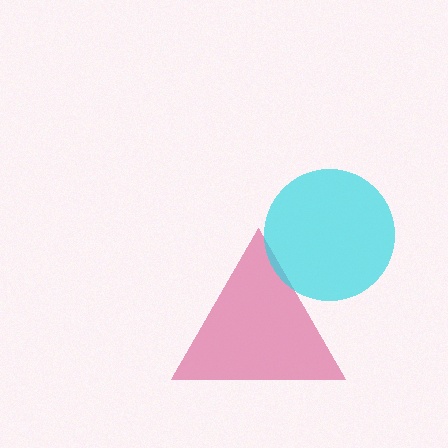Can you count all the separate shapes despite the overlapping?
Yes, there are 2 separate shapes.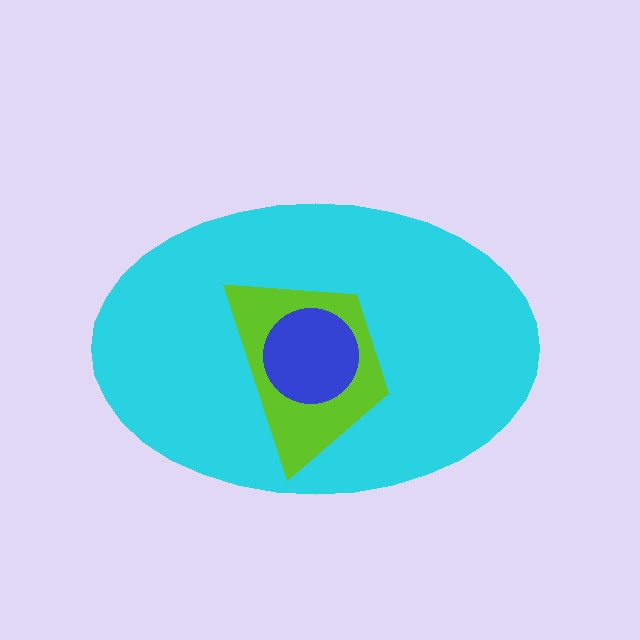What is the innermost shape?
The blue circle.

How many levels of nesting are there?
3.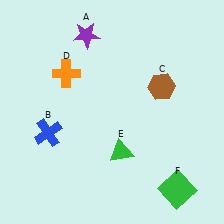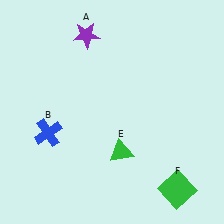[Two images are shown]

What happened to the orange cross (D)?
The orange cross (D) was removed in Image 2. It was in the top-left area of Image 1.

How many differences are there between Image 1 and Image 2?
There are 2 differences between the two images.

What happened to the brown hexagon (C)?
The brown hexagon (C) was removed in Image 2. It was in the top-right area of Image 1.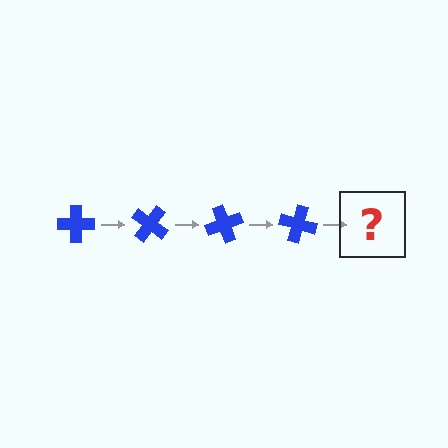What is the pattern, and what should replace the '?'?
The pattern is that the cross rotates 35 degrees each step. The '?' should be a blue cross rotated 140 degrees.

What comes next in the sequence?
The next element should be a blue cross rotated 140 degrees.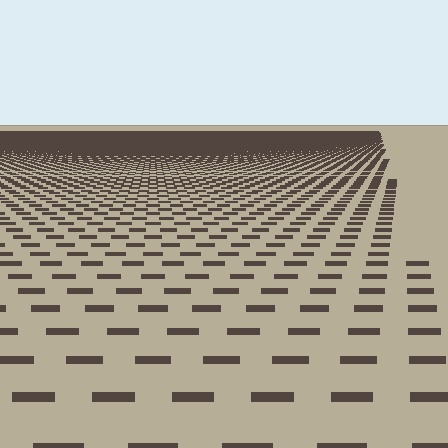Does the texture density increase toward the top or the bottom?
Density increases toward the top.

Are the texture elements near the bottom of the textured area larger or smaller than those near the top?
Larger. Near the bottom, elements are closer to the viewer and appear at a bigger on-screen size.